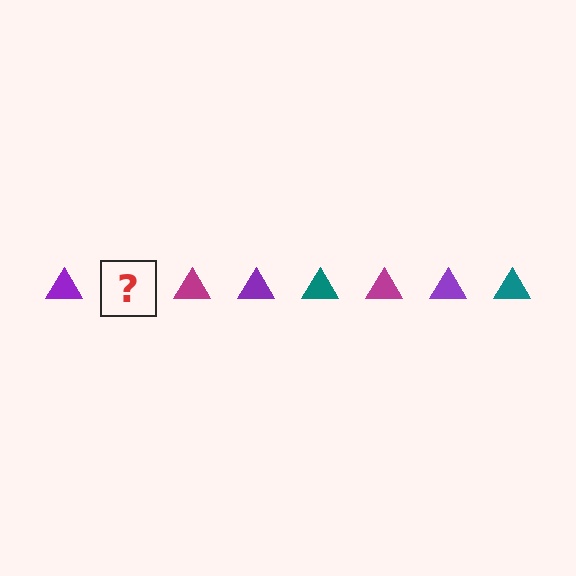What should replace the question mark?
The question mark should be replaced with a teal triangle.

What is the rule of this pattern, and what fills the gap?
The rule is that the pattern cycles through purple, teal, magenta triangles. The gap should be filled with a teal triangle.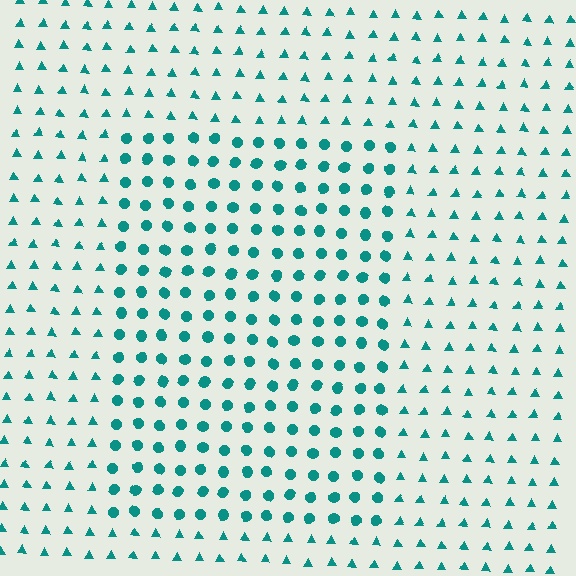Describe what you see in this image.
The image is filled with small teal elements arranged in a uniform grid. A rectangle-shaped region contains circles, while the surrounding area contains triangles. The boundary is defined purely by the change in element shape.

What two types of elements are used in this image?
The image uses circles inside the rectangle region and triangles outside it.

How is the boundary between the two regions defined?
The boundary is defined by a change in element shape: circles inside vs. triangles outside. All elements share the same color and spacing.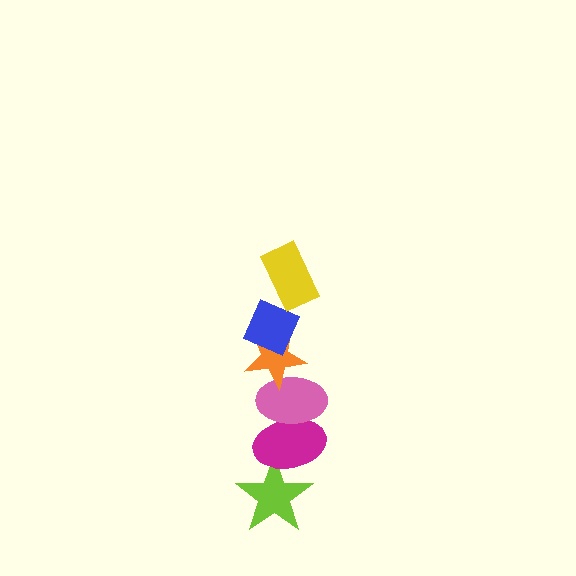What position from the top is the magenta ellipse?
The magenta ellipse is 5th from the top.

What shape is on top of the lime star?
The magenta ellipse is on top of the lime star.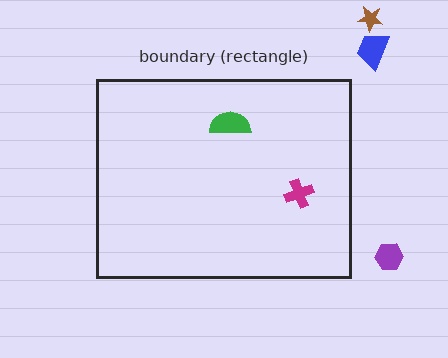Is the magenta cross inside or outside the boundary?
Inside.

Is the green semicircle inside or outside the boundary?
Inside.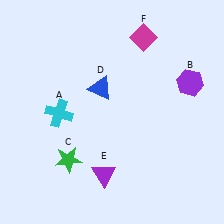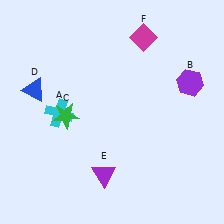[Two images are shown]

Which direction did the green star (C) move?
The green star (C) moved up.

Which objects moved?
The objects that moved are: the green star (C), the blue triangle (D).